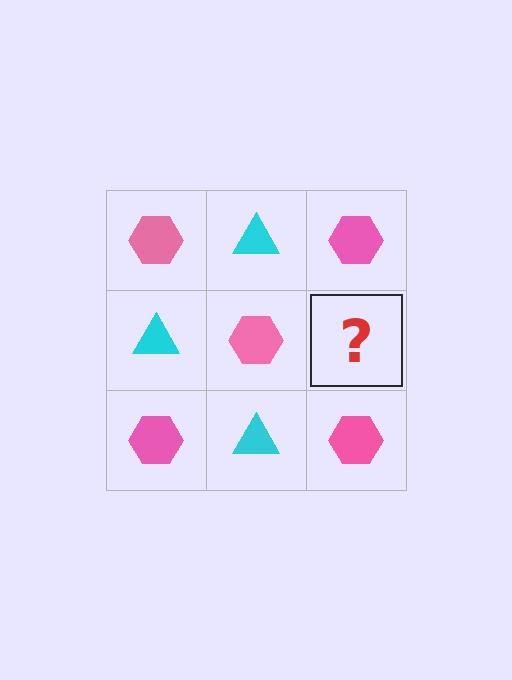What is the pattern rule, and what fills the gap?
The rule is that it alternates pink hexagon and cyan triangle in a checkerboard pattern. The gap should be filled with a cyan triangle.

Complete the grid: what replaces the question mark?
The question mark should be replaced with a cyan triangle.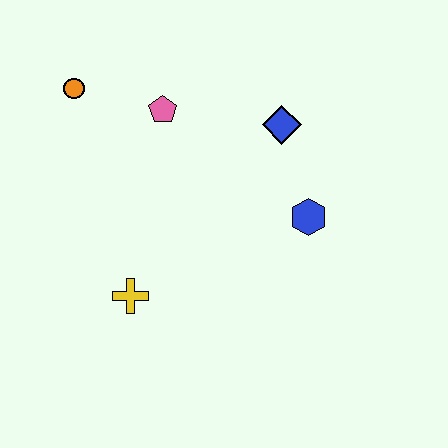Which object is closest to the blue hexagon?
The blue diamond is closest to the blue hexagon.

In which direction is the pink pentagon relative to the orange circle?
The pink pentagon is to the right of the orange circle.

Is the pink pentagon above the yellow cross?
Yes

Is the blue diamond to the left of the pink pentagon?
No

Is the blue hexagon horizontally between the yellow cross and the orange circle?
No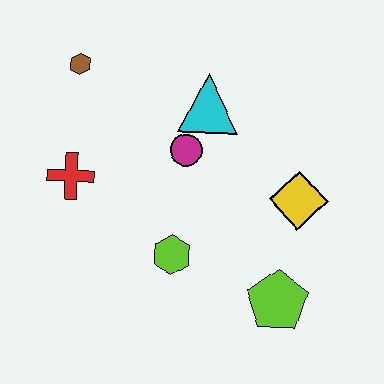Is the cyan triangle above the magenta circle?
Yes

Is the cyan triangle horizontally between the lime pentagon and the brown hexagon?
Yes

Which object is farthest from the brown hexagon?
The lime pentagon is farthest from the brown hexagon.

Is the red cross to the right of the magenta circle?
No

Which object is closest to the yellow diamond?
The lime pentagon is closest to the yellow diamond.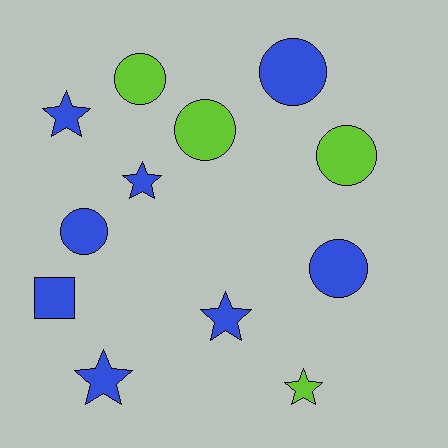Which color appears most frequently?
Blue, with 8 objects.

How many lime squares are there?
There are no lime squares.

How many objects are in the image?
There are 12 objects.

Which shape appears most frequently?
Circle, with 6 objects.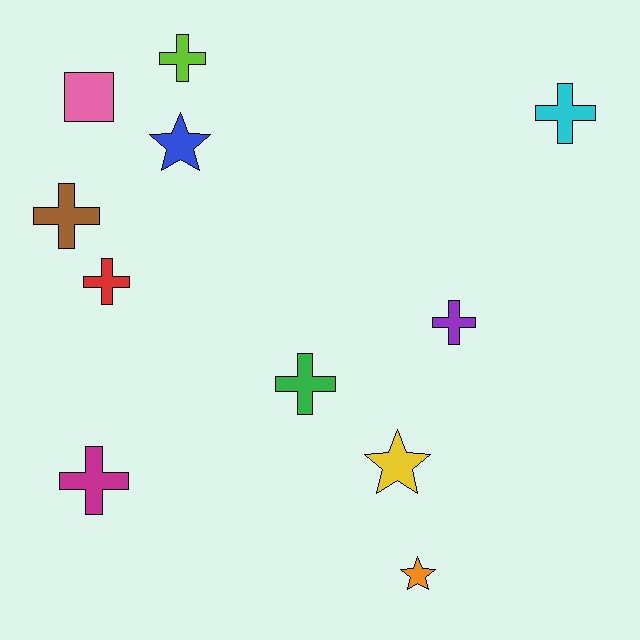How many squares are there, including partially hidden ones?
There is 1 square.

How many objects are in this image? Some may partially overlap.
There are 11 objects.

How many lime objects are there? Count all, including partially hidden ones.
There is 1 lime object.